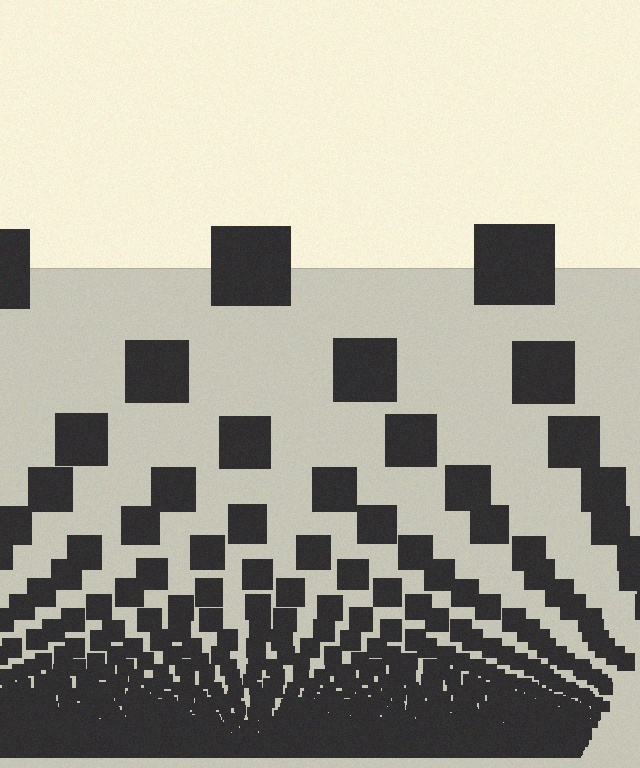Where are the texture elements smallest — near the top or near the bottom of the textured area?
Near the bottom.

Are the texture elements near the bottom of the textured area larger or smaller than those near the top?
Smaller. The gradient is inverted — elements near the bottom are smaller and denser.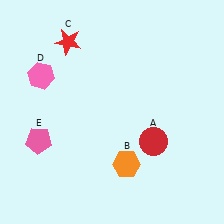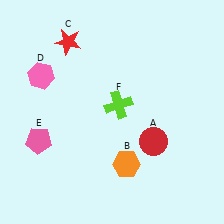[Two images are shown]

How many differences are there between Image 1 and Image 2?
There is 1 difference between the two images.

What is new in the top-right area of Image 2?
A lime cross (F) was added in the top-right area of Image 2.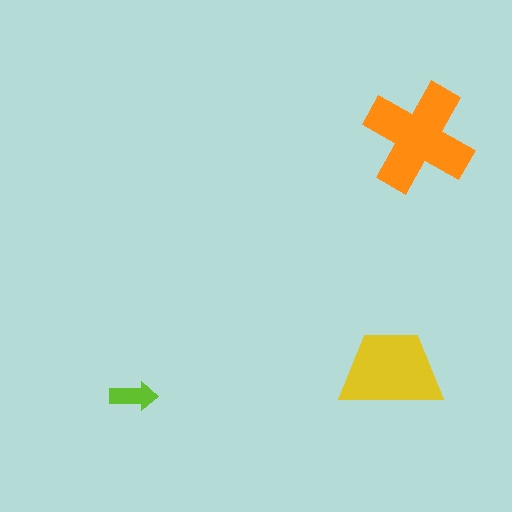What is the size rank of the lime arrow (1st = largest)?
3rd.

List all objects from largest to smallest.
The orange cross, the yellow trapezoid, the lime arrow.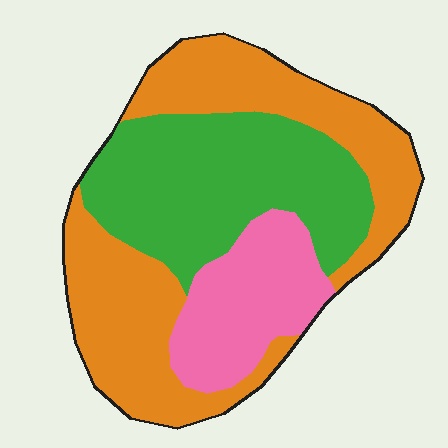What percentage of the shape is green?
Green takes up about three eighths (3/8) of the shape.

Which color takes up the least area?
Pink, at roughly 20%.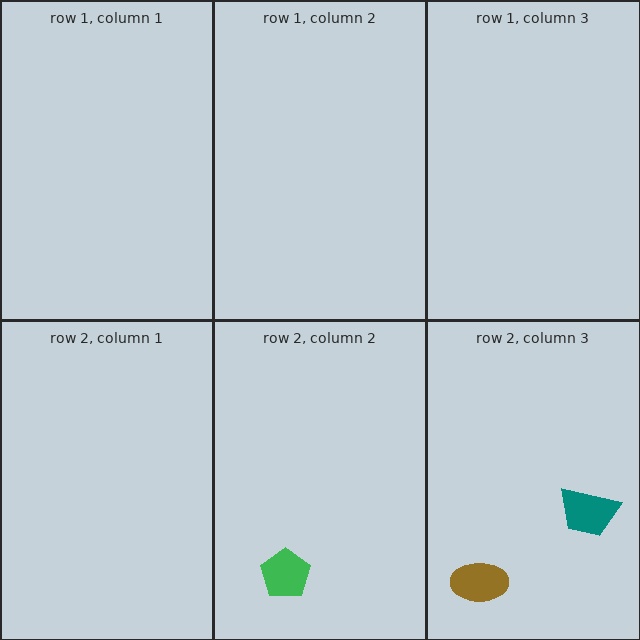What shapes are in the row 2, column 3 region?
The teal trapezoid, the brown ellipse.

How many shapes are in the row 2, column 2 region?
1.